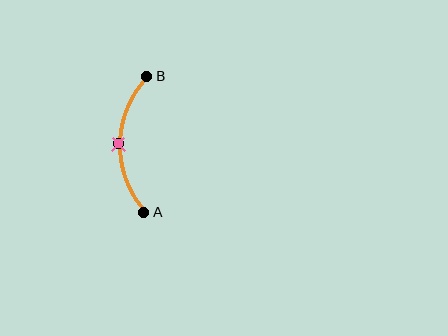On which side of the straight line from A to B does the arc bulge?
The arc bulges to the left of the straight line connecting A and B.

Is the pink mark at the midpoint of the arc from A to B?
Yes. The pink mark lies on the arc at equal arc-length from both A and B — it is the arc midpoint.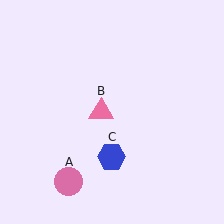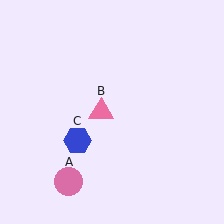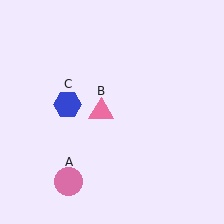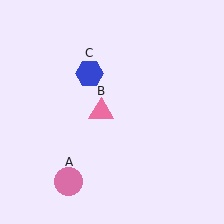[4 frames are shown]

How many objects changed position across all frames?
1 object changed position: blue hexagon (object C).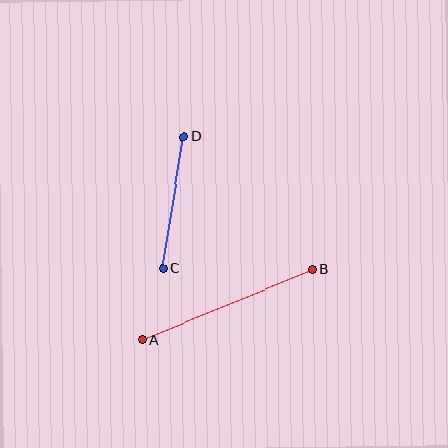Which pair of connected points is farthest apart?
Points A and B are farthest apart.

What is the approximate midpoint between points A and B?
The midpoint is at approximately (227, 304) pixels.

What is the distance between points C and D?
The distance is approximately 133 pixels.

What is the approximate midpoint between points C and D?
The midpoint is at approximately (173, 202) pixels.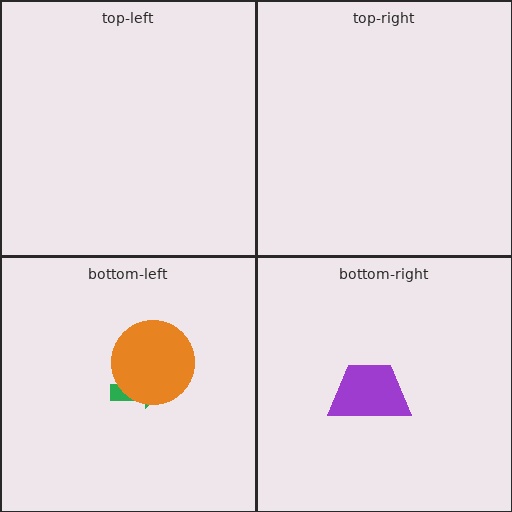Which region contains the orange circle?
The bottom-left region.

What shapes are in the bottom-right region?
The purple trapezoid.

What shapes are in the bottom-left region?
The green arrow, the orange circle.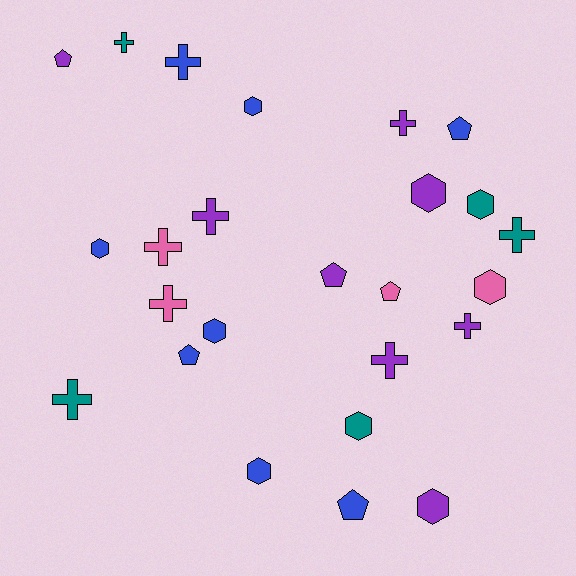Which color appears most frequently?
Purple, with 8 objects.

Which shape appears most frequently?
Cross, with 10 objects.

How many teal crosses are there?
There are 3 teal crosses.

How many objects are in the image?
There are 25 objects.